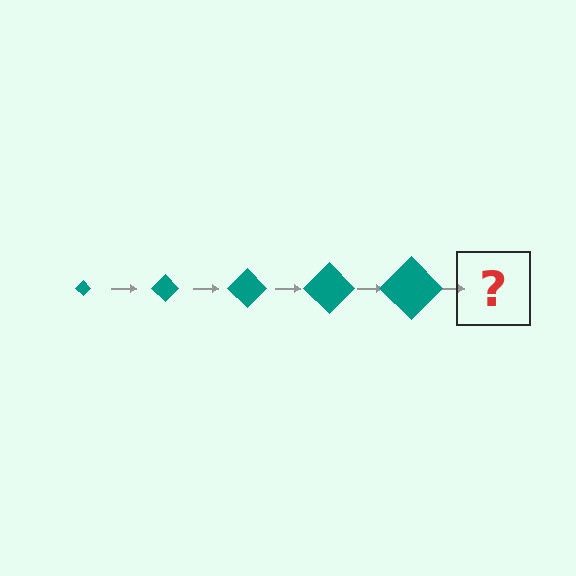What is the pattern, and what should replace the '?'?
The pattern is that the diamond gets progressively larger each step. The '?' should be a teal diamond, larger than the previous one.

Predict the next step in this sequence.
The next step is a teal diamond, larger than the previous one.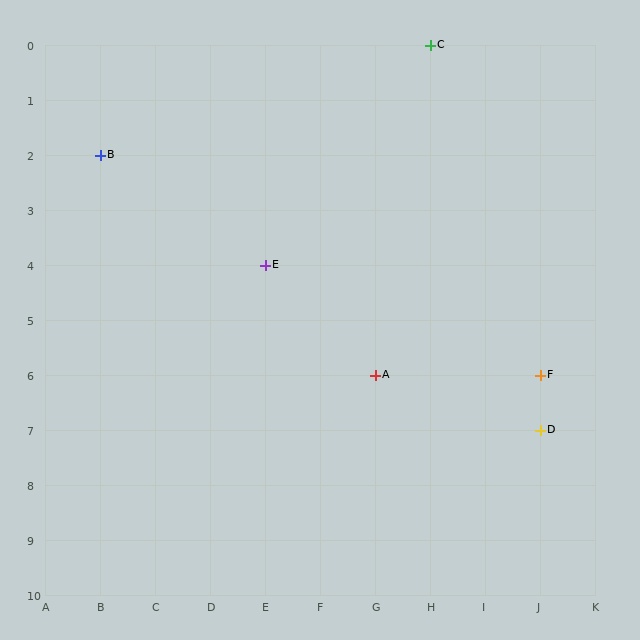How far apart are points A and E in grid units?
Points A and E are 2 columns and 2 rows apart (about 2.8 grid units diagonally).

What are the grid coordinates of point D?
Point D is at grid coordinates (J, 7).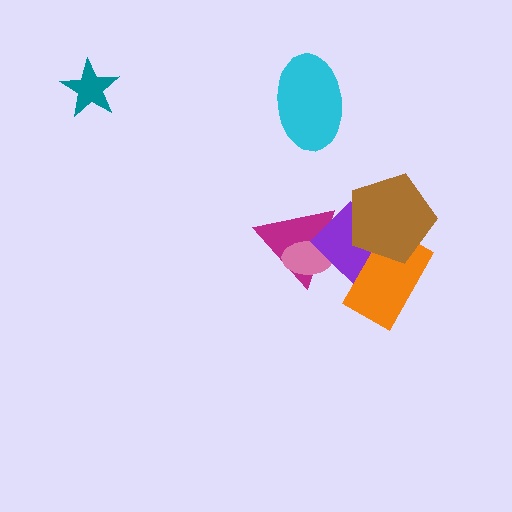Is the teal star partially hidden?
No, no other shape covers it.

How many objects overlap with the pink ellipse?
2 objects overlap with the pink ellipse.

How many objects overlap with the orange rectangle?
2 objects overlap with the orange rectangle.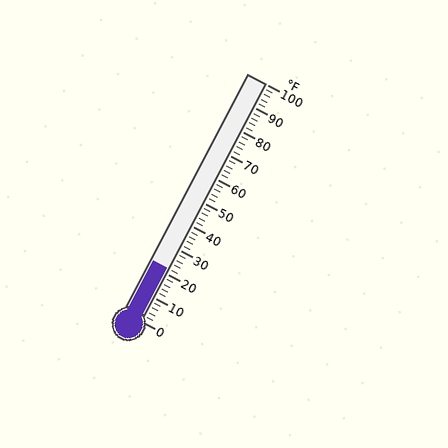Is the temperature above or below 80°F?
The temperature is below 80°F.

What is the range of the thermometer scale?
The thermometer scale ranges from 0°F to 100°F.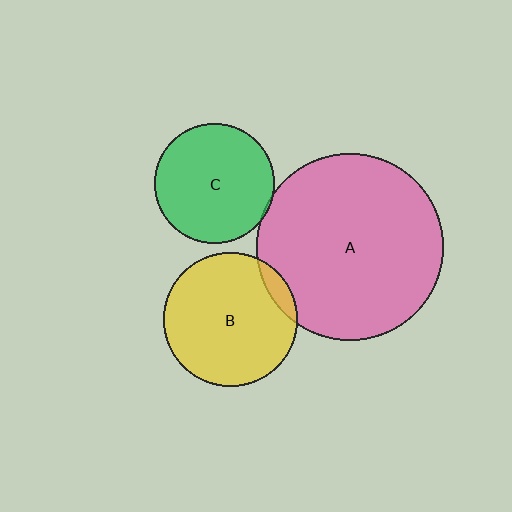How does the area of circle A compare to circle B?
Approximately 1.9 times.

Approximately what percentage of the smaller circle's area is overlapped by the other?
Approximately 5%.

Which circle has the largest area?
Circle A (pink).